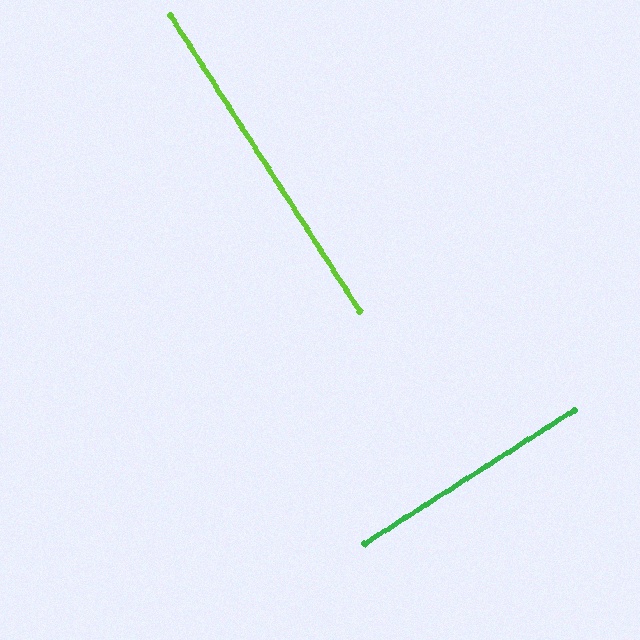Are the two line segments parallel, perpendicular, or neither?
Perpendicular — they meet at approximately 90°.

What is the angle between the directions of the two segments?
Approximately 90 degrees.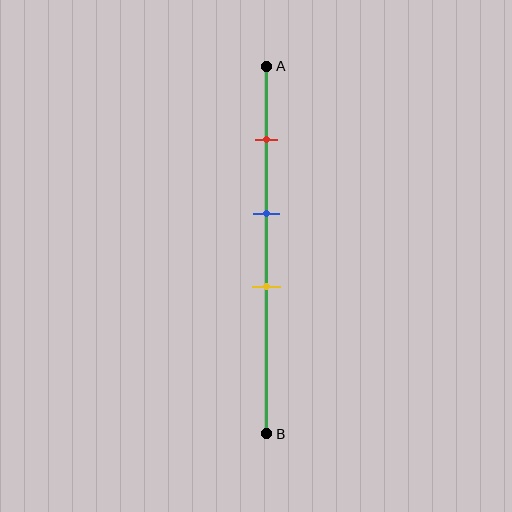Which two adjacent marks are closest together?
The blue and yellow marks are the closest adjacent pair.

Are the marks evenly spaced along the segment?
Yes, the marks are approximately evenly spaced.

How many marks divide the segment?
There are 3 marks dividing the segment.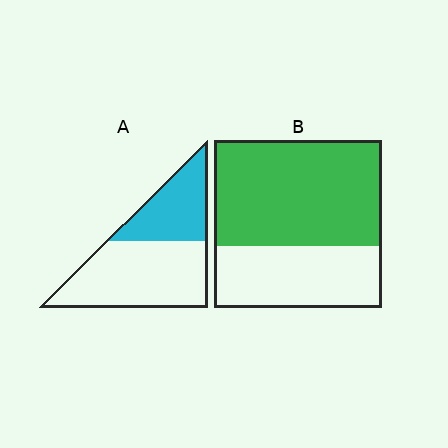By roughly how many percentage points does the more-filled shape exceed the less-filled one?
By roughly 25 percentage points (B over A).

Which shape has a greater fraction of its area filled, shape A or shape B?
Shape B.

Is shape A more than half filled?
No.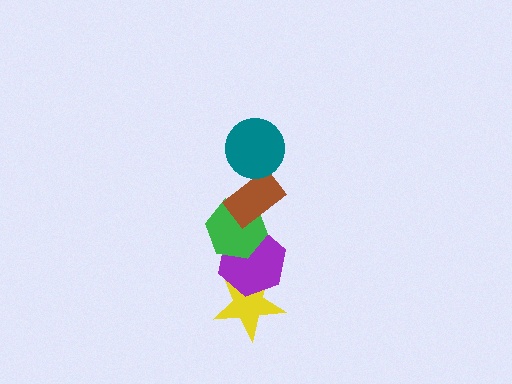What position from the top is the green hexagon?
The green hexagon is 3rd from the top.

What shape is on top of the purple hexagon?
The green hexagon is on top of the purple hexagon.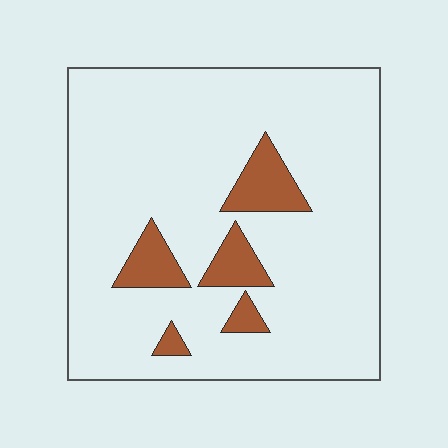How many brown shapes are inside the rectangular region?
5.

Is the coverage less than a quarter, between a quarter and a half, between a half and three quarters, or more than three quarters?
Less than a quarter.